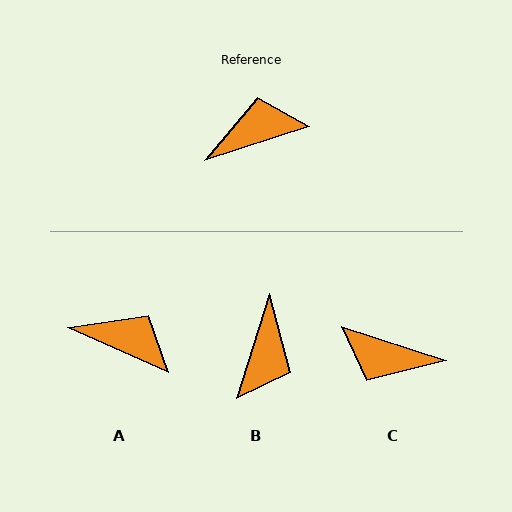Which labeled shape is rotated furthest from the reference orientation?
C, about 144 degrees away.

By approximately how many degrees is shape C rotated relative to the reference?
Approximately 144 degrees counter-clockwise.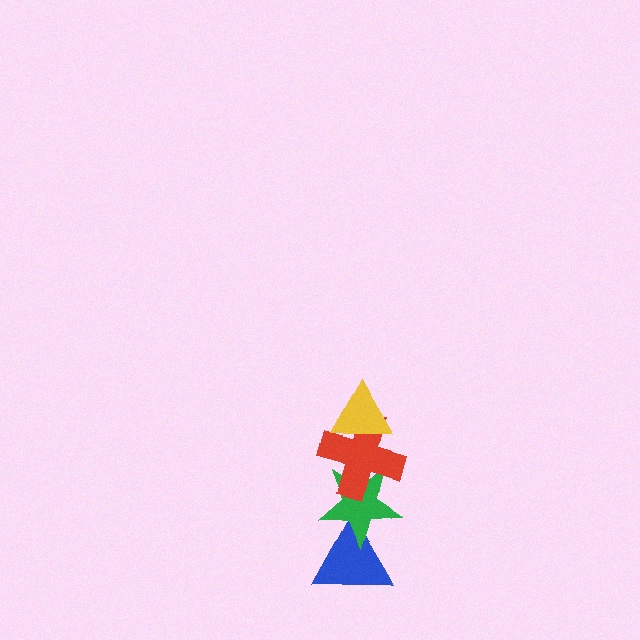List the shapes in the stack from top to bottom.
From top to bottom: the yellow triangle, the red cross, the green star, the blue triangle.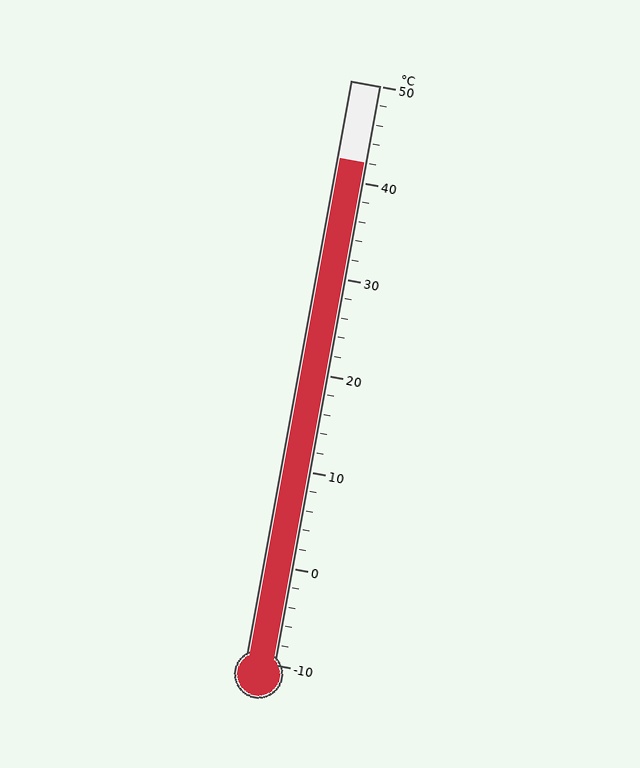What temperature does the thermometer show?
The thermometer shows approximately 42°C.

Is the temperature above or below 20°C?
The temperature is above 20°C.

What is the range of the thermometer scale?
The thermometer scale ranges from -10°C to 50°C.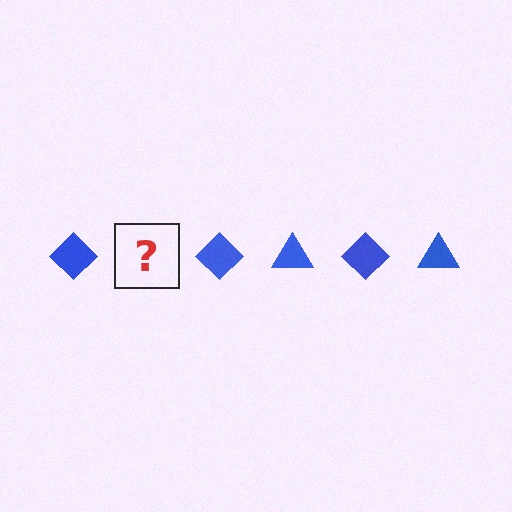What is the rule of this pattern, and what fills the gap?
The rule is that the pattern cycles through diamond, triangle shapes in blue. The gap should be filled with a blue triangle.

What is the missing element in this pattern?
The missing element is a blue triangle.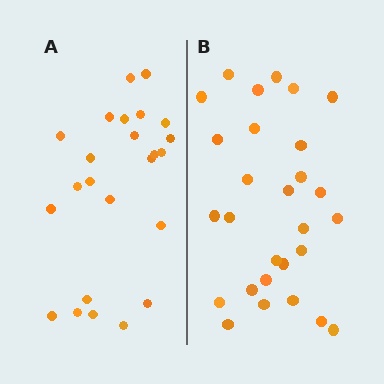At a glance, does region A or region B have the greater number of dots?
Region B (the right region) has more dots.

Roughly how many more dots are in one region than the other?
Region B has about 4 more dots than region A.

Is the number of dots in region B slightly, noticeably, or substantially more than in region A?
Region B has only slightly more — the two regions are fairly close. The ratio is roughly 1.2 to 1.